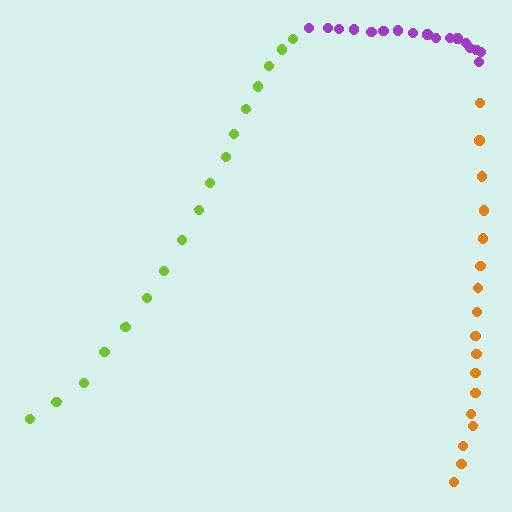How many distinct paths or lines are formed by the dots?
There are 3 distinct paths.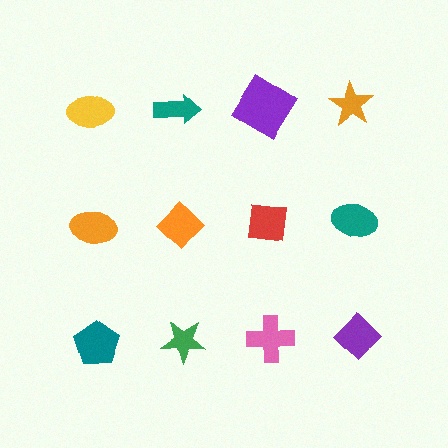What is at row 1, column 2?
A teal arrow.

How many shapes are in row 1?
4 shapes.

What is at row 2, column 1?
An orange ellipse.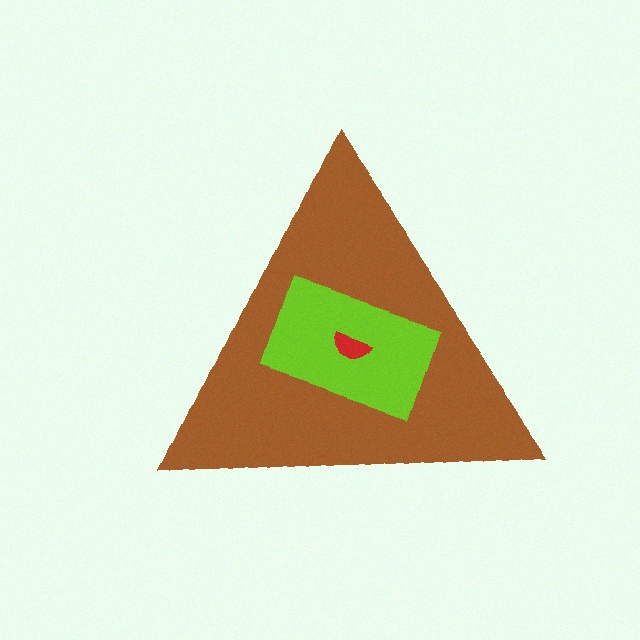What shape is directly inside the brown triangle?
The lime rectangle.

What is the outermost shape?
The brown triangle.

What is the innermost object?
The red semicircle.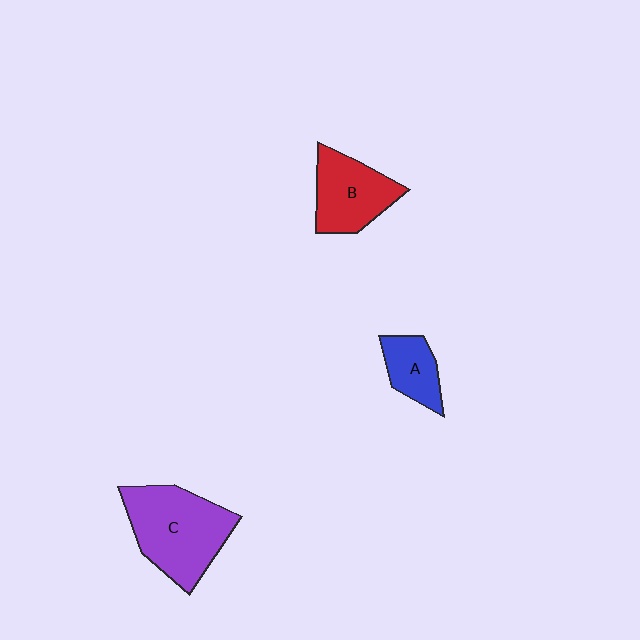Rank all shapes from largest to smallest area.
From largest to smallest: C (purple), B (red), A (blue).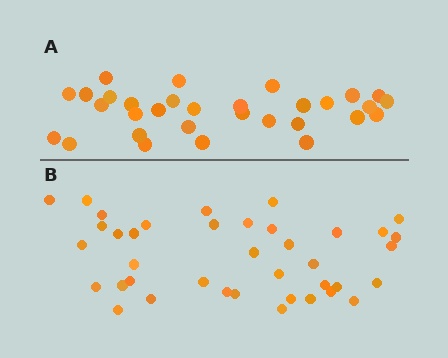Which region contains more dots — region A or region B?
Region B (the bottom region) has more dots.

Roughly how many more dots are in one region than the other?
Region B has roughly 8 or so more dots than region A.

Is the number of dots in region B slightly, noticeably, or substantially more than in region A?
Region B has noticeably more, but not dramatically so. The ratio is roughly 1.3 to 1.